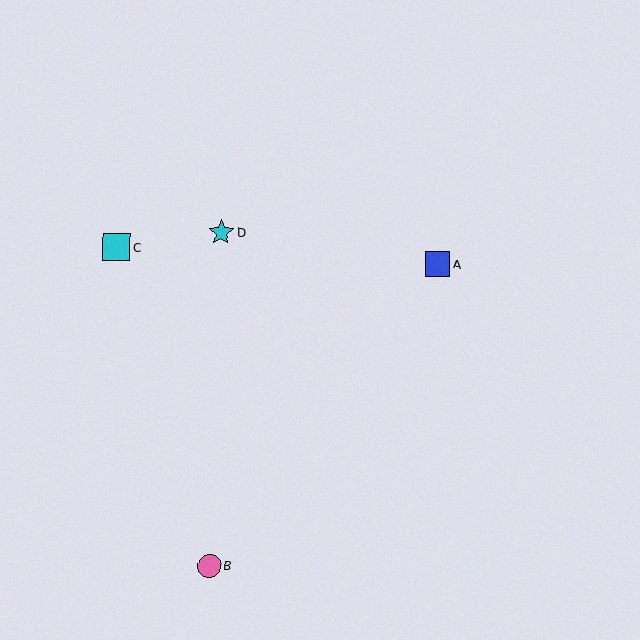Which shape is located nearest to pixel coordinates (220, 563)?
The pink circle (labeled B) at (209, 566) is nearest to that location.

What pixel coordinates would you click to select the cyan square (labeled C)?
Click at (116, 248) to select the cyan square C.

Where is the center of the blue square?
The center of the blue square is at (438, 264).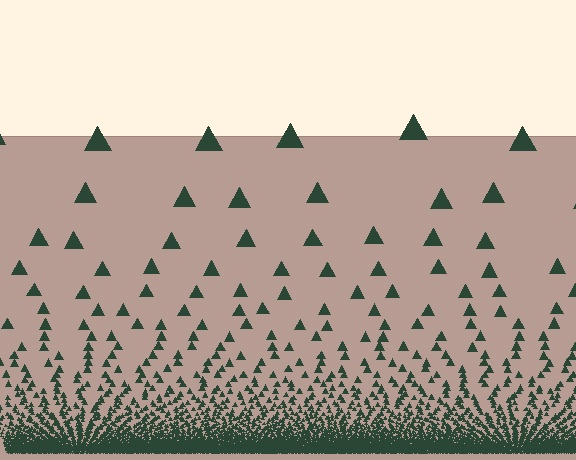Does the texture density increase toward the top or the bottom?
Density increases toward the bottom.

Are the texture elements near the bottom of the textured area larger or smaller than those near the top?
Smaller. The gradient is inverted — elements near the bottom are smaller and denser.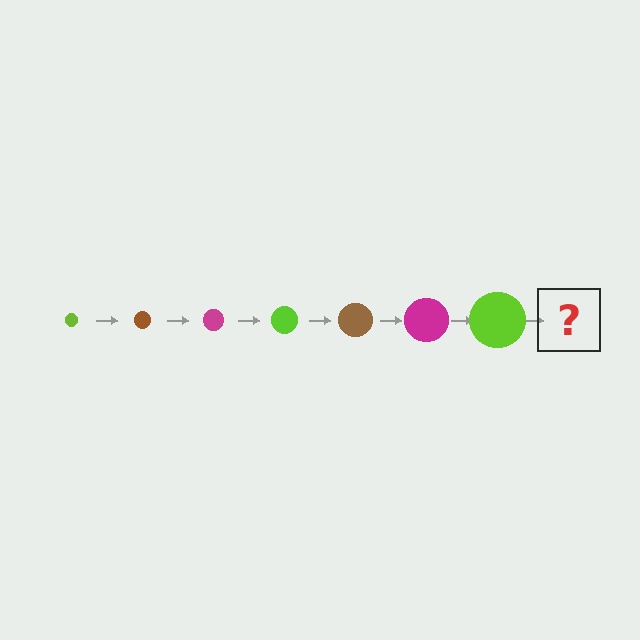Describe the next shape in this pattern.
It should be a brown circle, larger than the previous one.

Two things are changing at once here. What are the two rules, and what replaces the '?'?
The two rules are that the circle grows larger each step and the color cycles through lime, brown, and magenta. The '?' should be a brown circle, larger than the previous one.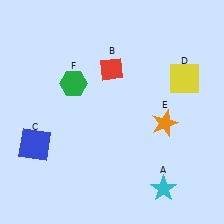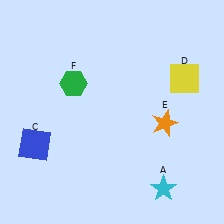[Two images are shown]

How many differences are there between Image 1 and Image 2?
There is 1 difference between the two images.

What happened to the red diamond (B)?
The red diamond (B) was removed in Image 2. It was in the top-left area of Image 1.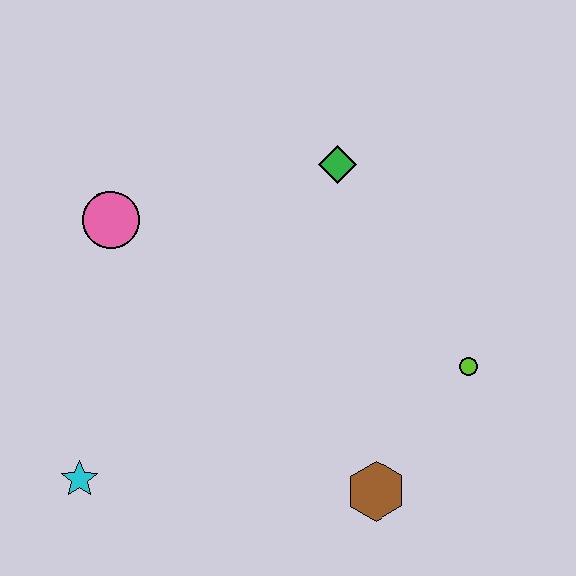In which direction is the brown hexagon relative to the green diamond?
The brown hexagon is below the green diamond.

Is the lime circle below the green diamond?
Yes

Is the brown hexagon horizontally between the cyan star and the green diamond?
No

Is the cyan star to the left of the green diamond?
Yes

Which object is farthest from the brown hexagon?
The pink circle is farthest from the brown hexagon.